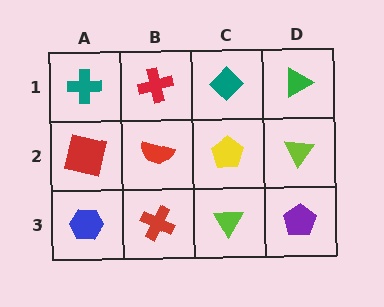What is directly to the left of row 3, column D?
A lime triangle.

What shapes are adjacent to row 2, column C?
A teal diamond (row 1, column C), a lime triangle (row 3, column C), a red semicircle (row 2, column B), a lime triangle (row 2, column D).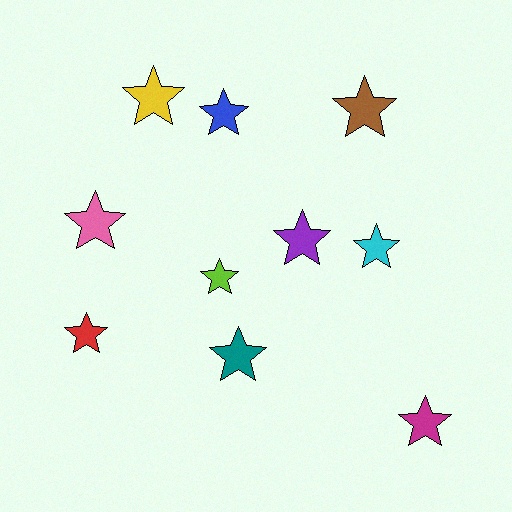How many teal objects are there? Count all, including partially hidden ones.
There is 1 teal object.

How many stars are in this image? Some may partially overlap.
There are 10 stars.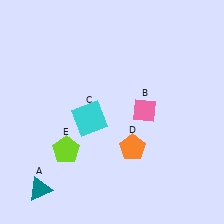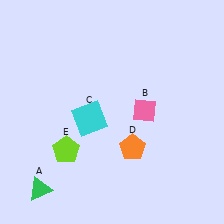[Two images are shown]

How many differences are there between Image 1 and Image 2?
There is 1 difference between the two images.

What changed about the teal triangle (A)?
In Image 1, A is teal. In Image 2, it changed to green.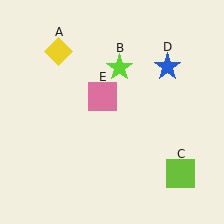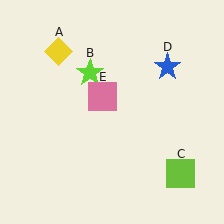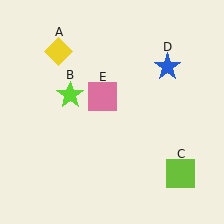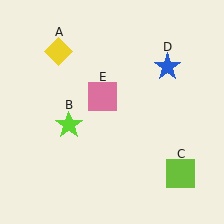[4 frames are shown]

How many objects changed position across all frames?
1 object changed position: lime star (object B).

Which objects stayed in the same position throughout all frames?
Yellow diamond (object A) and lime square (object C) and blue star (object D) and pink square (object E) remained stationary.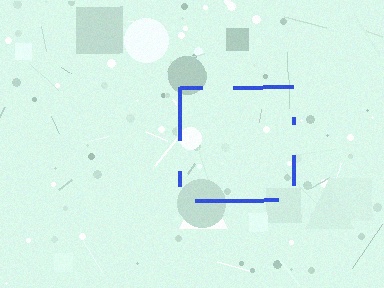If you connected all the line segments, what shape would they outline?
They would outline a square.